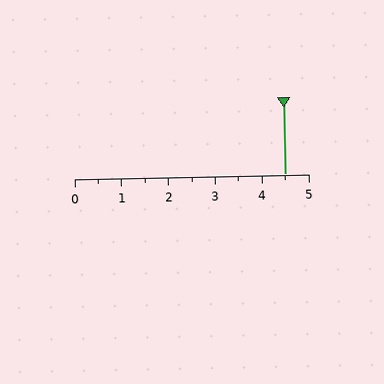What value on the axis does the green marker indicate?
The marker indicates approximately 4.5.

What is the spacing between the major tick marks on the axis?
The major ticks are spaced 1 apart.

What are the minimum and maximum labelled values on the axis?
The axis runs from 0 to 5.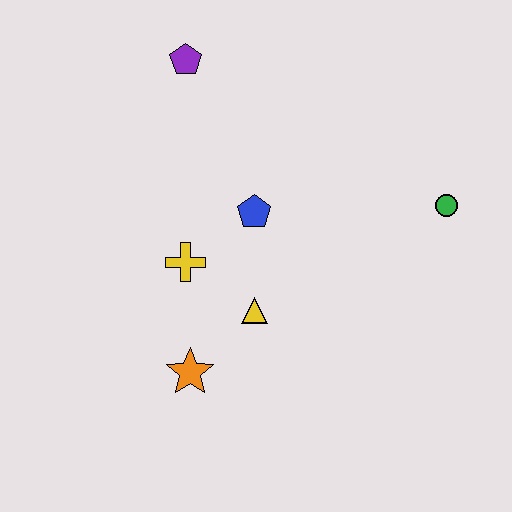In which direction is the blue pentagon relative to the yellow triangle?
The blue pentagon is above the yellow triangle.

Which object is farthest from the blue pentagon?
The green circle is farthest from the blue pentagon.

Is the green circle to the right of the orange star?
Yes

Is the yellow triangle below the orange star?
No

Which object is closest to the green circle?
The blue pentagon is closest to the green circle.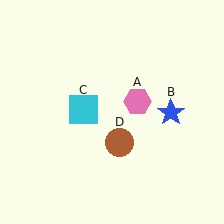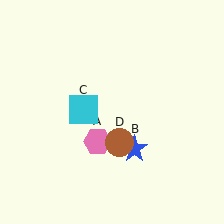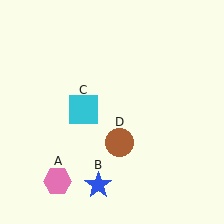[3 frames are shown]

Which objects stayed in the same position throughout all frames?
Cyan square (object C) and brown circle (object D) remained stationary.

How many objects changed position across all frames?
2 objects changed position: pink hexagon (object A), blue star (object B).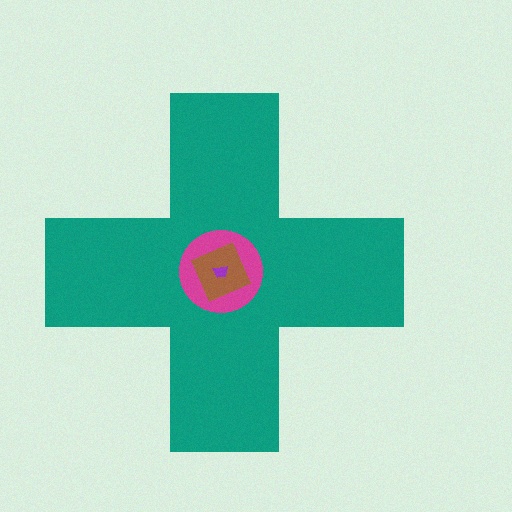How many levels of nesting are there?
4.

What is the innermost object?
The purple trapezoid.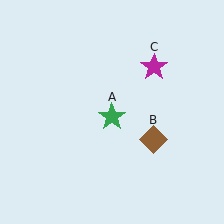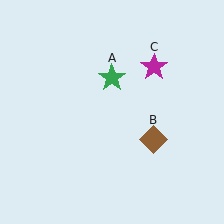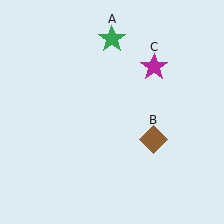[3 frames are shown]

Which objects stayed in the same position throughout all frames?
Brown diamond (object B) and magenta star (object C) remained stationary.